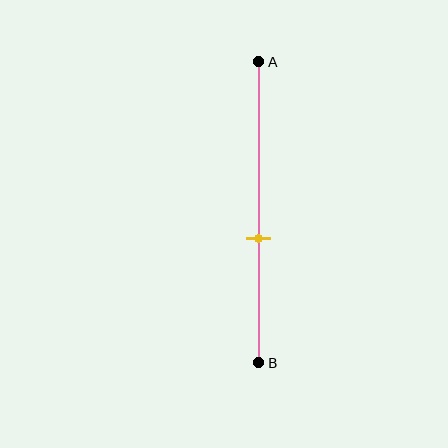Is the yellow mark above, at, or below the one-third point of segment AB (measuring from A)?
The yellow mark is below the one-third point of segment AB.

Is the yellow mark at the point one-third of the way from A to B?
No, the mark is at about 60% from A, not at the 33% one-third point.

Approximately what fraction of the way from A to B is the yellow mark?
The yellow mark is approximately 60% of the way from A to B.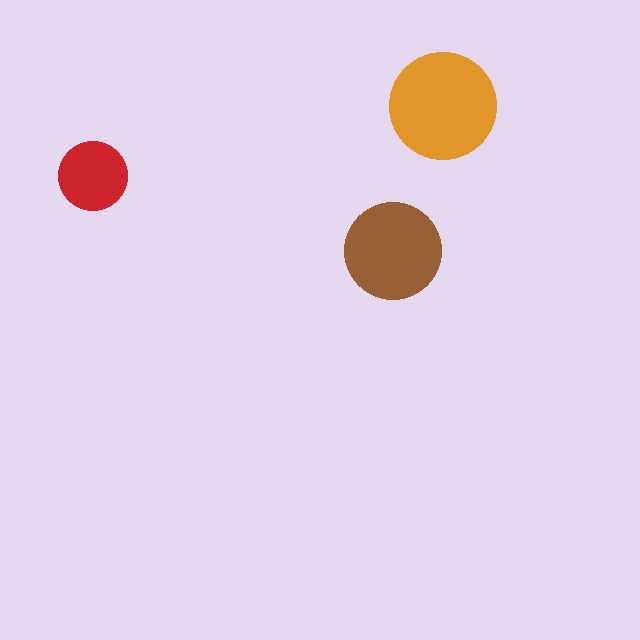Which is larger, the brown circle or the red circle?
The brown one.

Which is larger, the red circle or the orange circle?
The orange one.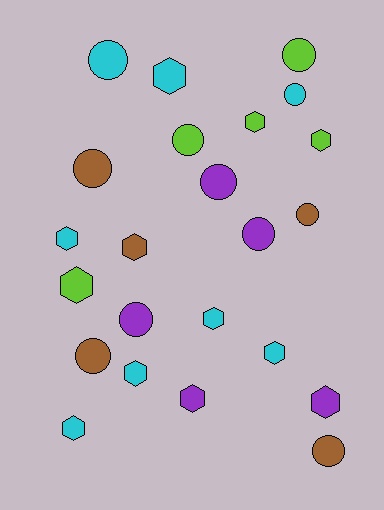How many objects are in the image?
There are 23 objects.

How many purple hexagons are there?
There are 2 purple hexagons.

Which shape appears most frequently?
Hexagon, with 12 objects.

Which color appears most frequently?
Cyan, with 8 objects.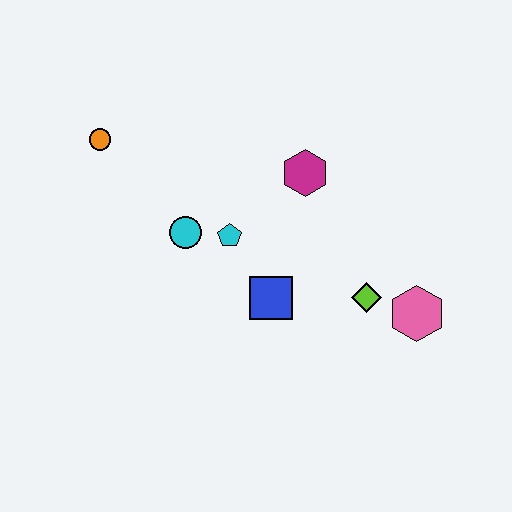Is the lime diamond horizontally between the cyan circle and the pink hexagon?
Yes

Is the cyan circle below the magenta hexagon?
Yes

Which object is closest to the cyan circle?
The cyan pentagon is closest to the cyan circle.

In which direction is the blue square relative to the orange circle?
The blue square is to the right of the orange circle.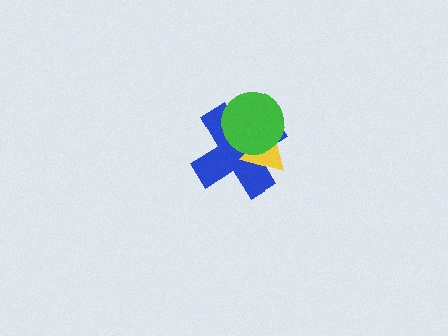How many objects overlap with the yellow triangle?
2 objects overlap with the yellow triangle.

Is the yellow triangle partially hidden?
Yes, it is partially covered by another shape.